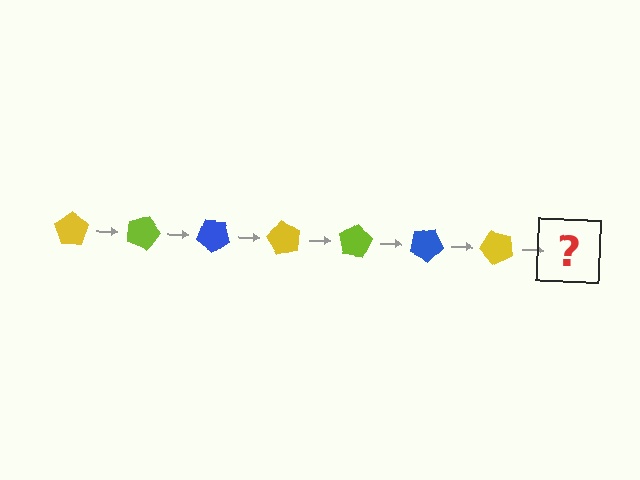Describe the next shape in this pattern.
It should be a lime pentagon, rotated 140 degrees from the start.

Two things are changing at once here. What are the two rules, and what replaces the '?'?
The two rules are that it rotates 20 degrees each step and the color cycles through yellow, lime, and blue. The '?' should be a lime pentagon, rotated 140 degrees from the start.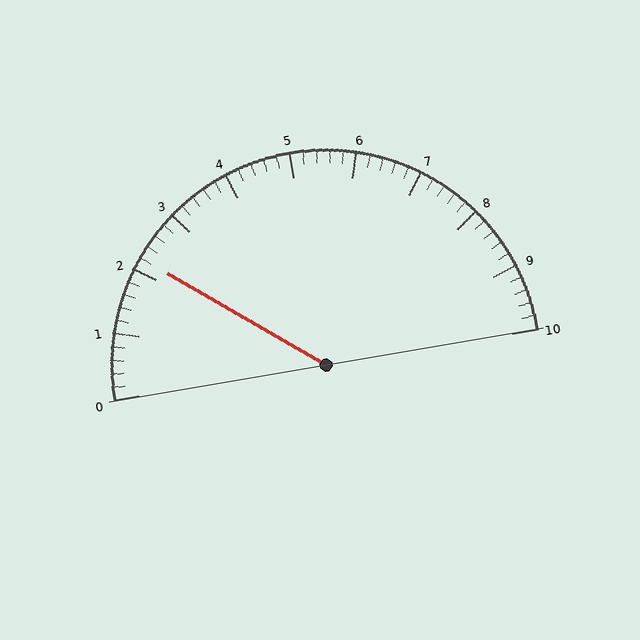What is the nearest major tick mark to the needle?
The nearest major tick mark is 2.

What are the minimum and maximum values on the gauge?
The gauge ranges from 0 to 10.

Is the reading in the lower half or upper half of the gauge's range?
The reading is in the lower half of the range (0 to 10).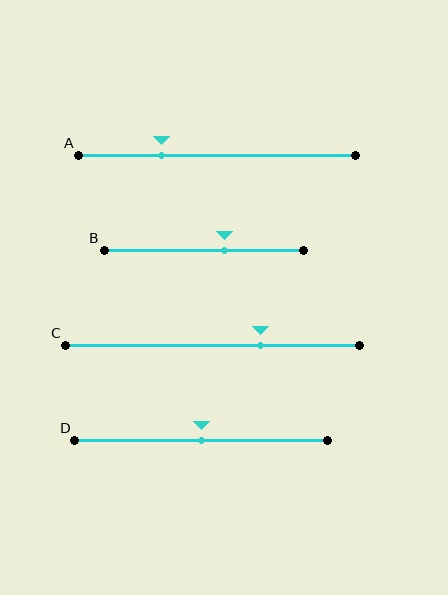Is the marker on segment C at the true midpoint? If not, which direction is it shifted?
No, the marker on segment C is shifted to the right by about 16% of the segment length.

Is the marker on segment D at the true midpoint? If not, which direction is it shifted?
Yes, the marker on segment D is at the true midpoint.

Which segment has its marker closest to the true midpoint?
Segment D has its marker closest to the true midpoint.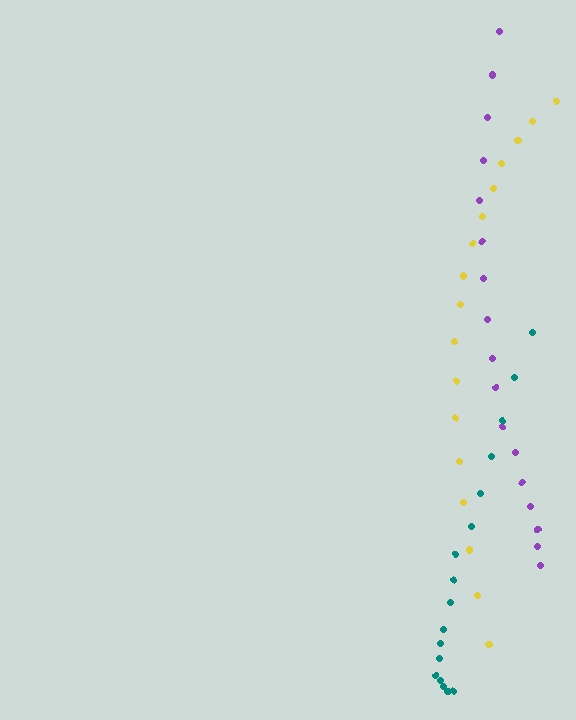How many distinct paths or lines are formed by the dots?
There are 3 distinct paths.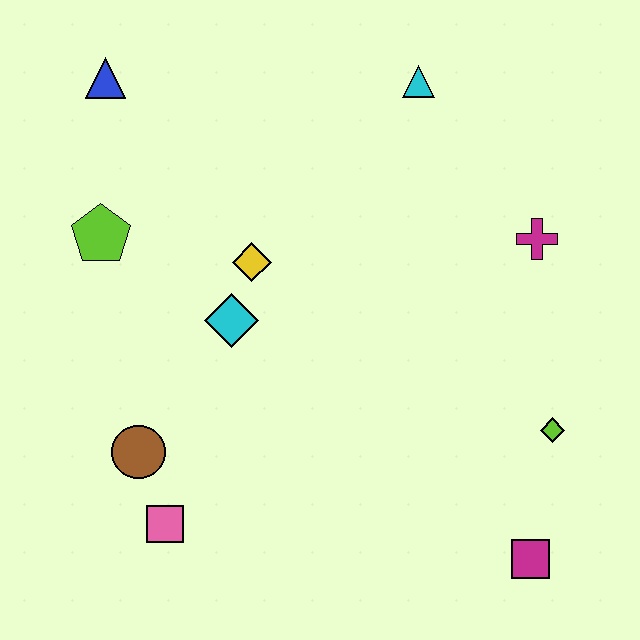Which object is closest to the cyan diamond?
The yellow diamond is closest to the cyan diamond.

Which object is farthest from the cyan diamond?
The magenta square is farthest from the cyan diamond.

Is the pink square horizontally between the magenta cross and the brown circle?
Yes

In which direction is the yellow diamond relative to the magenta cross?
The yellow diamond is to the left of the magenta cross.